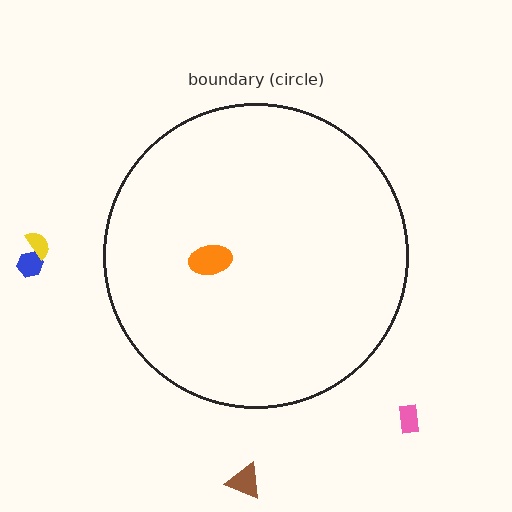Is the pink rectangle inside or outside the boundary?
Outside.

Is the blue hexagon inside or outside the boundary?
Outside.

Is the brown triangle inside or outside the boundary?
Outside.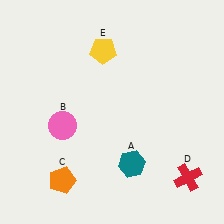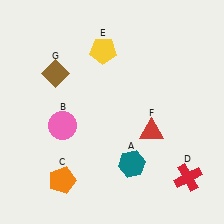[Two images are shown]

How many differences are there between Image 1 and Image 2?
There are 2 differences between the two images.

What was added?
A red triangle (F), a brown diamond (G) were added in Image 2.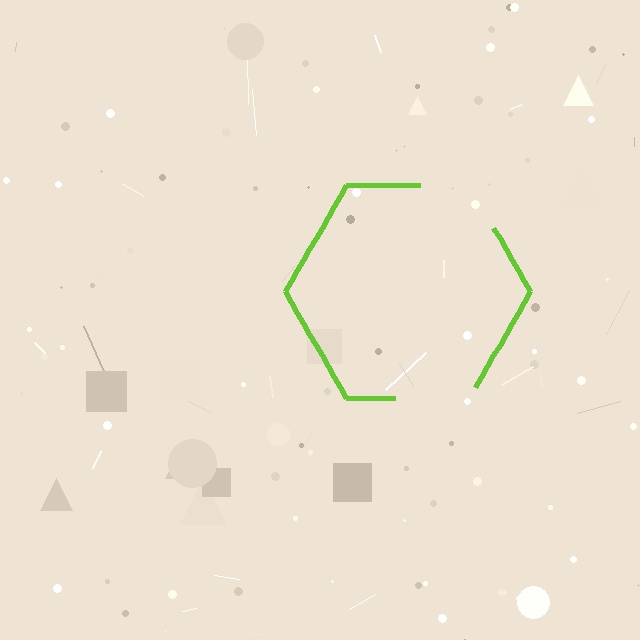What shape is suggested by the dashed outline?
The dashed outline suggests a hexagon.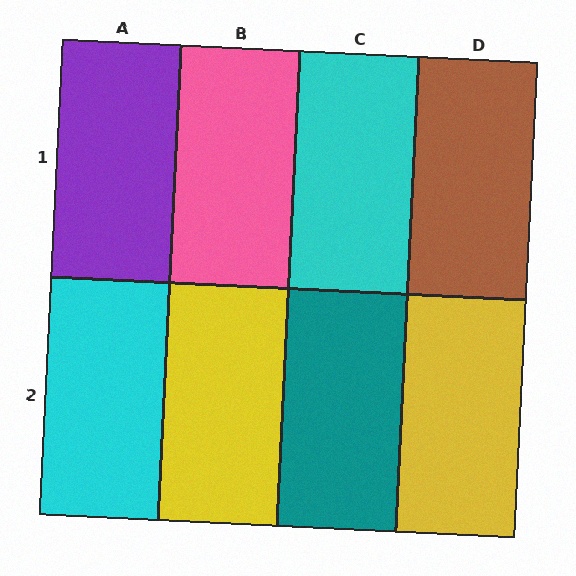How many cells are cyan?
2 cells are cyan.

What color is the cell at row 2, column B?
Yellow.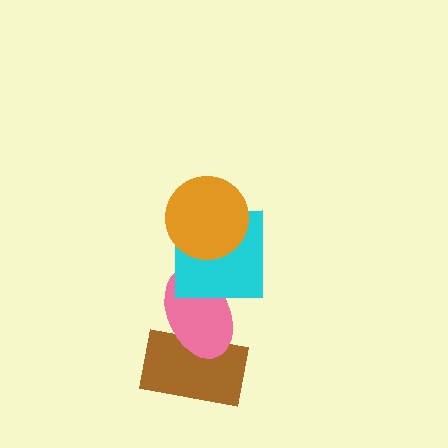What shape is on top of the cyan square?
The orange circle is on top of the cyan square.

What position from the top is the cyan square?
The cyan square is 2nd from the top.